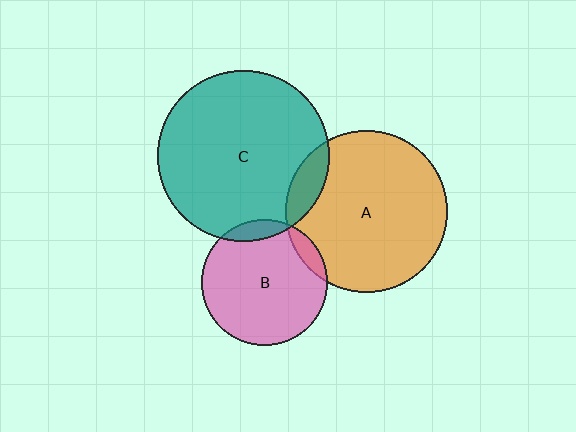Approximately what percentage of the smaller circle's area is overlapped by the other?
Approximately 10%.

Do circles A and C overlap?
Yes.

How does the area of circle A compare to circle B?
Approximately 1.7 times.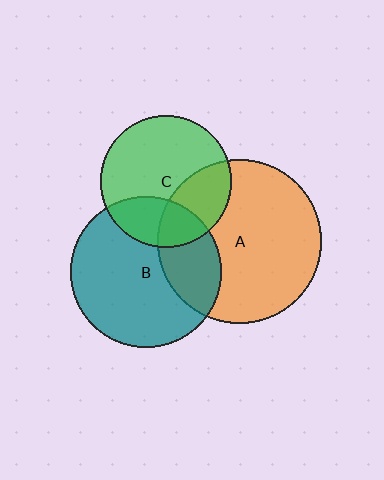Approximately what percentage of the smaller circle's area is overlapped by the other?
Approximately 30%.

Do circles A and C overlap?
Yes.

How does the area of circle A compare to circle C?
Approximately 1.5 times.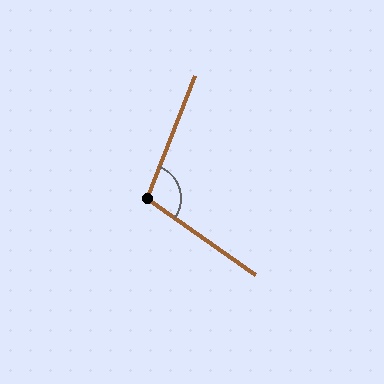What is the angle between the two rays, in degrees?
Approximately 104 degrees.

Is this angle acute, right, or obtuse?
It is obtuse.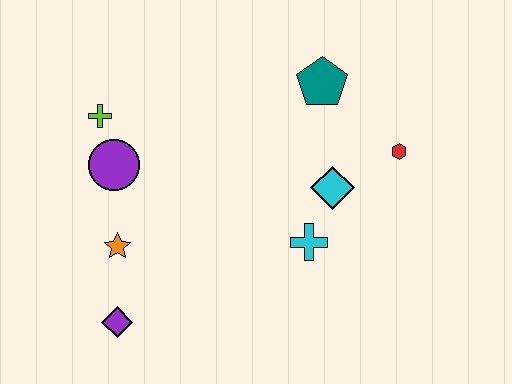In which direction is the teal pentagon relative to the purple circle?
The teal pentagon is to the right of the purple circle.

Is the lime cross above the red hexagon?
Yes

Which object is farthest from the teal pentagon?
The purple diamond is farthest from the teal pentagon.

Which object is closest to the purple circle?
The lime cross is closest to the purple circle.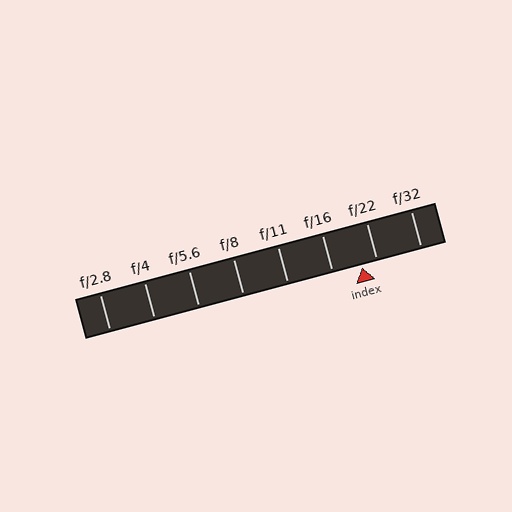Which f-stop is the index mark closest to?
The index mark is closest to f/22.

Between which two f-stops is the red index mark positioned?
The index mark is between f/16 and f/22.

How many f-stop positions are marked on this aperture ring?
There are 8 f-stop positions marked.